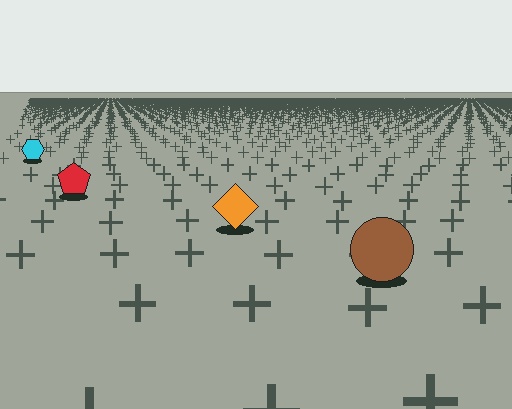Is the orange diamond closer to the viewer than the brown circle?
No. The brown circle is closer — you can tell from the texture gradient: the ground texture is coarser near it.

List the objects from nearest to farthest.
From nearest to farthest: the brown circle, the orange diamond, the red pentagon, the cyan hexagon.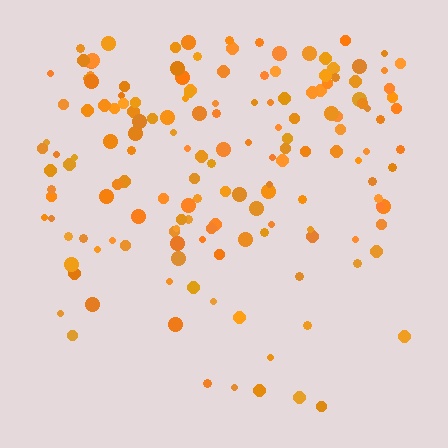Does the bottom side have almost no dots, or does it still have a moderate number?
Still a moderate number, just noticeably fewer than the top.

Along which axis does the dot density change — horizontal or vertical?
Vertical.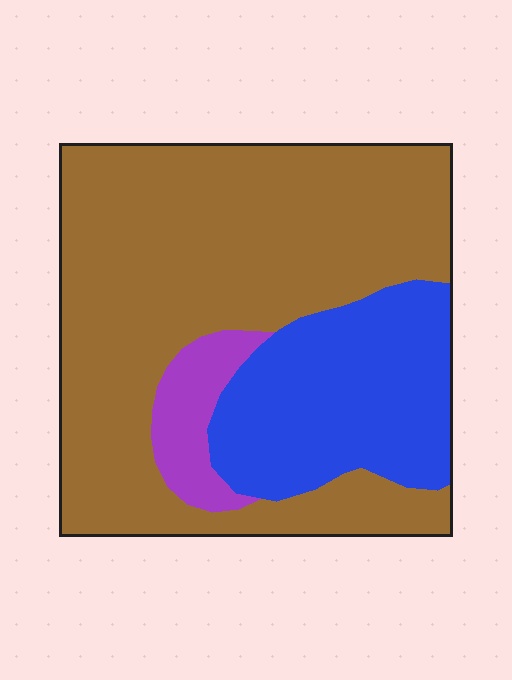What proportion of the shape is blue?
Blue takes up about one quarter (1/4) of the shape.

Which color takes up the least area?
Purple, at roughly 5%.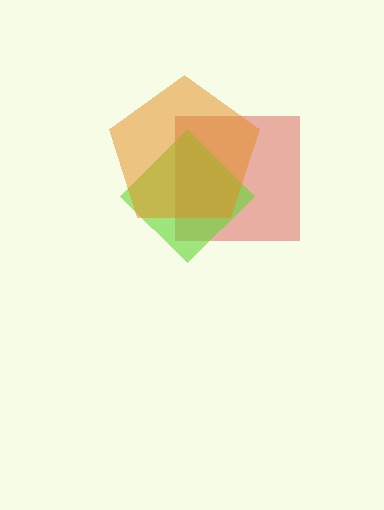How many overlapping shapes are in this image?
There are 3 overlapping shapes in the image.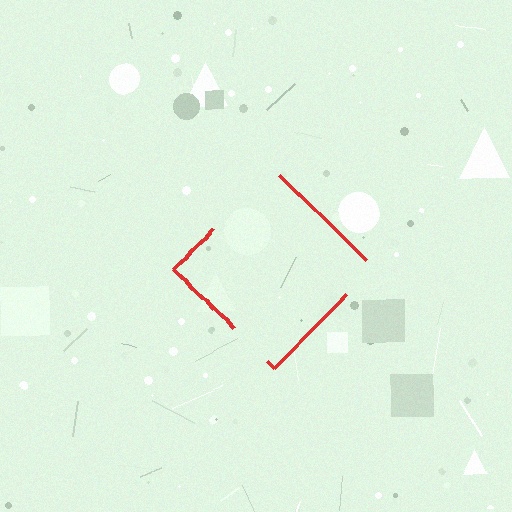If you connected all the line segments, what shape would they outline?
They would outline a diamond.